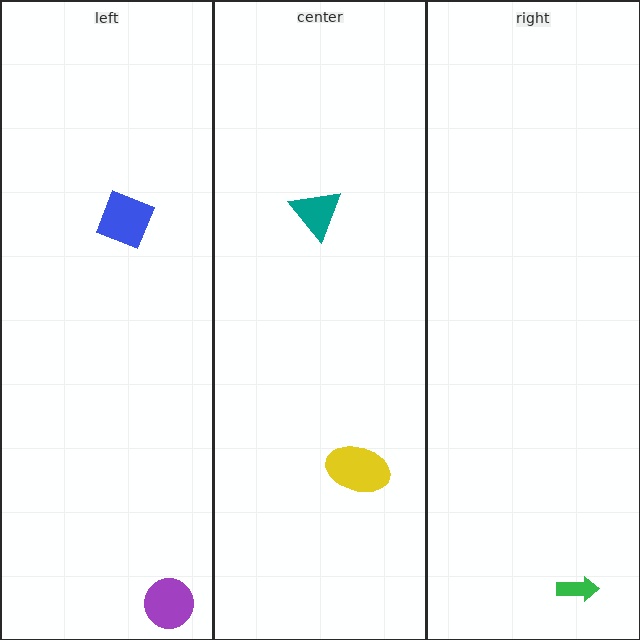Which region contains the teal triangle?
The center region.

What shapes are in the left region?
The purple circle, the blue square.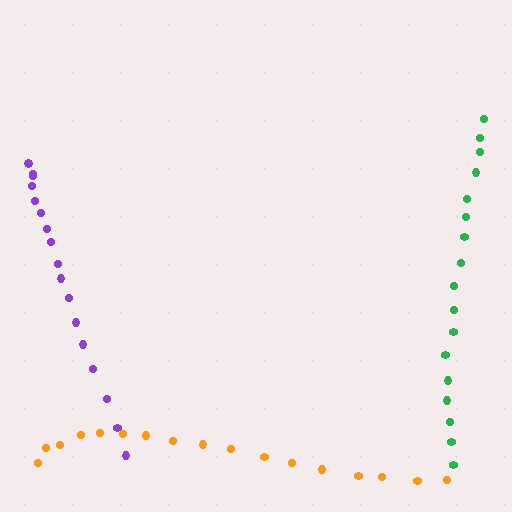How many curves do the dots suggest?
There are 3 distinct paths.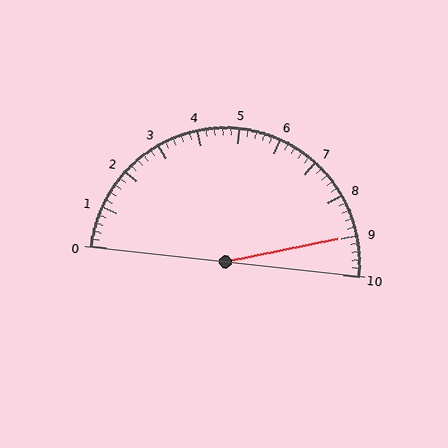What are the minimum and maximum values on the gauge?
The gauge ranges from 0 to 10.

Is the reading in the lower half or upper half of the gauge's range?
The reading is in the upper half of the range (0 to 10).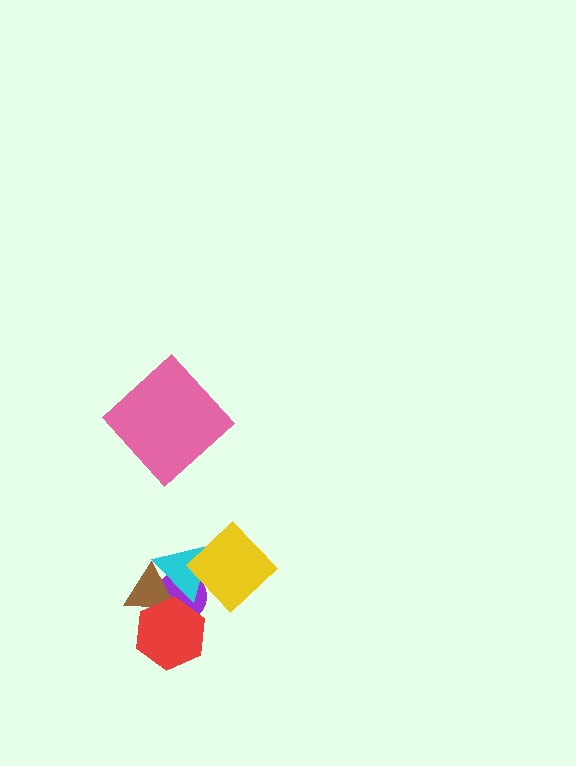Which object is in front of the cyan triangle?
The yellow diamond is in front of the cyan triangle.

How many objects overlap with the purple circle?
3 objects overlap with the purple circle.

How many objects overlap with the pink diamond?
0 objects overlap with the pink diamond.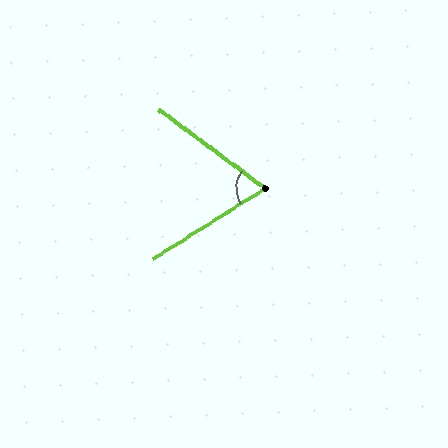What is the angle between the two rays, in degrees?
Approximately 69 degrees.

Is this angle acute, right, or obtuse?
It is acute.